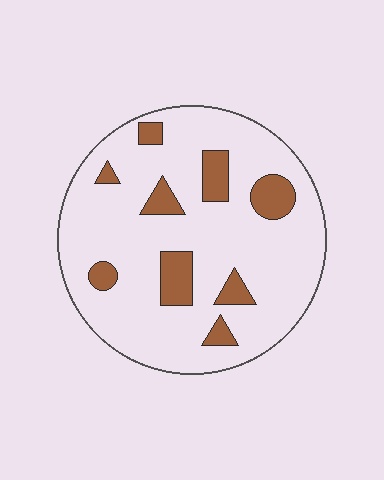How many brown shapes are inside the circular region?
9.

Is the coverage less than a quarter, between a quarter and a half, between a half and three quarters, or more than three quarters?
Less than a quarter.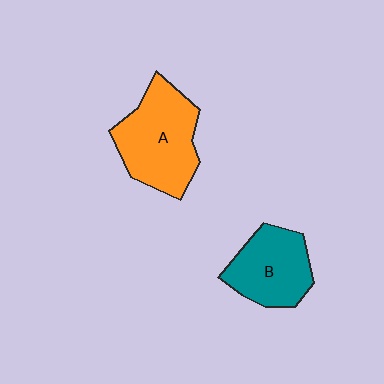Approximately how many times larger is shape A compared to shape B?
Approximately 1.3 times.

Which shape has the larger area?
Shape A (orange).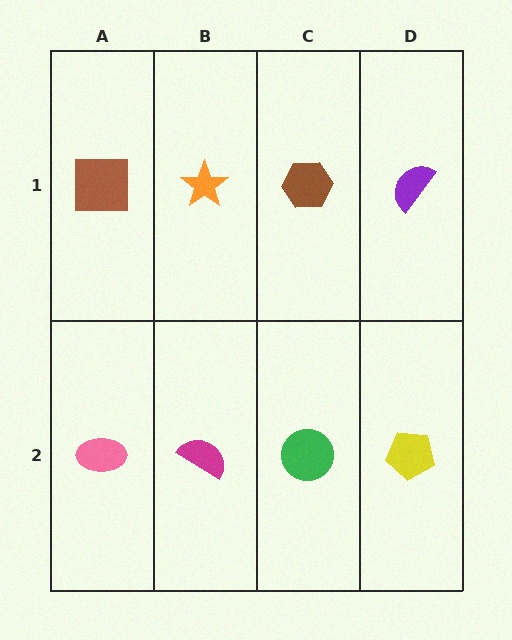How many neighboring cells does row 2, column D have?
2.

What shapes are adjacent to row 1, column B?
A magenta semicircle (row 2, column B), a brown square (row 1, column A), a brown hexagon (row 1, column C).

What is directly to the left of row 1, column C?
An orange star.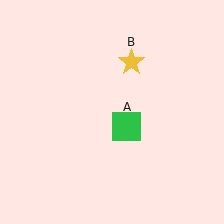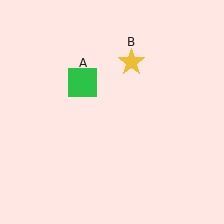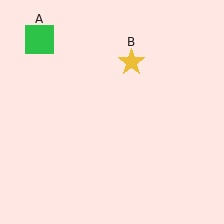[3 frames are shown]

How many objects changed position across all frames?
1 object changed position: green square (object A).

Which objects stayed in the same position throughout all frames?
Yellow star (object B) remained stationary.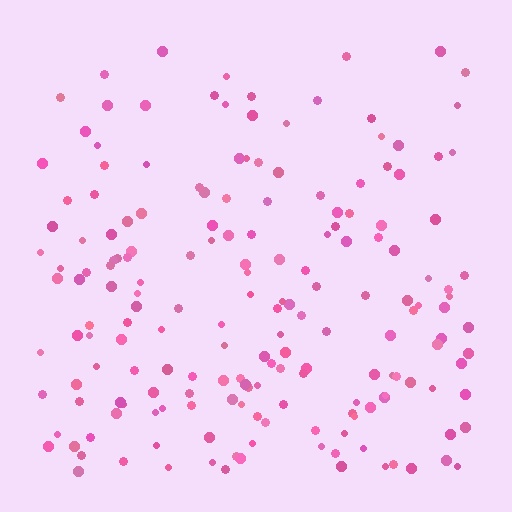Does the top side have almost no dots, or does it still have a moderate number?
Still a moderate number, just noticeably fewer than the bottom.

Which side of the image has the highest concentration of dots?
The bottom.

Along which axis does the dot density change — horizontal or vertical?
Vertical.